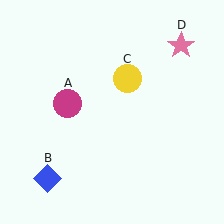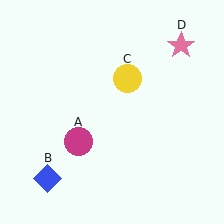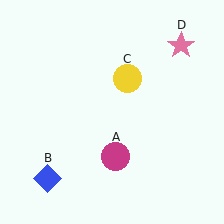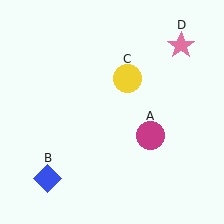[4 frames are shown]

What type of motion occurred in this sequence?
The magenta circle (object A) rotated counterclockwise around the center of the scene.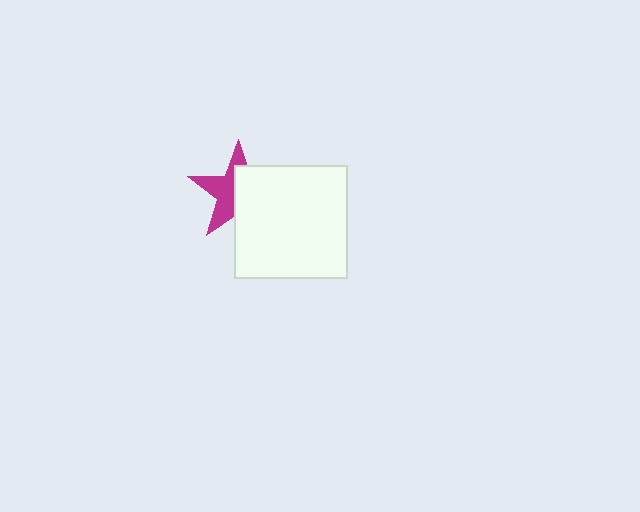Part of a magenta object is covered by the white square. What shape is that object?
It is a star.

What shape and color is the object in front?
The object in front is a white square.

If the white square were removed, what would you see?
You would see the complete magenta star.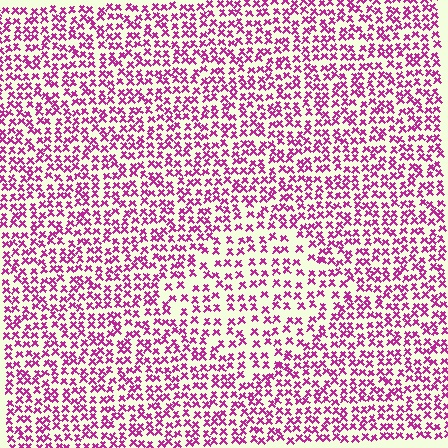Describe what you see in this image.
The image contains small magenta elements arranged at two different densities. A diamond-shaped region is visible where the elements are less densely packed than the surrounding area.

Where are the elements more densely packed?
The elements are more densely packed outside the diamond boundary.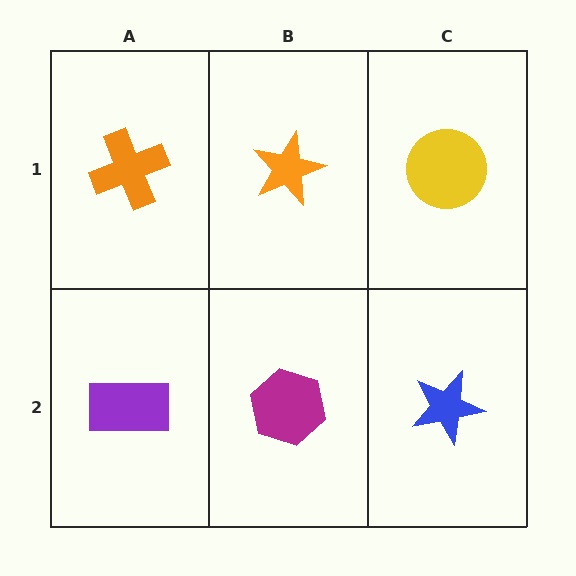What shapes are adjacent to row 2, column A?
An orange cross (row 1, column A), a magenta hexagon (row 2, column B).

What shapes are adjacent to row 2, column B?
An orange star (row 1, column B), a purple rectangle (row 2, column A), a blue star (row 2, column C).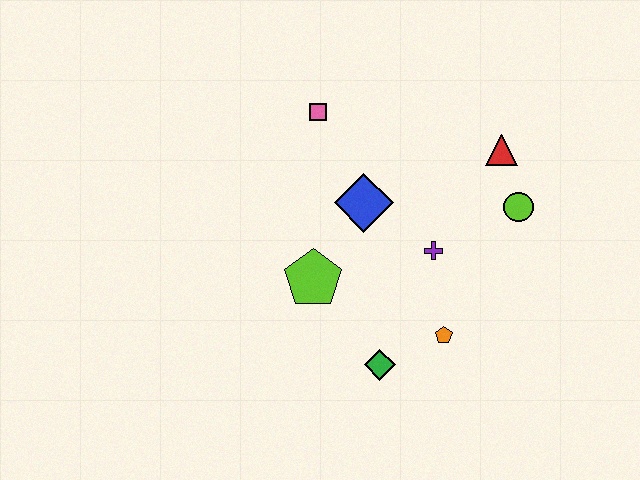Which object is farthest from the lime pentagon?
The red triangle is farthest from the lime pentagon.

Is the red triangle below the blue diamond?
No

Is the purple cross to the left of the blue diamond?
No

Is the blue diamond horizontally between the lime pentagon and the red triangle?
Yes